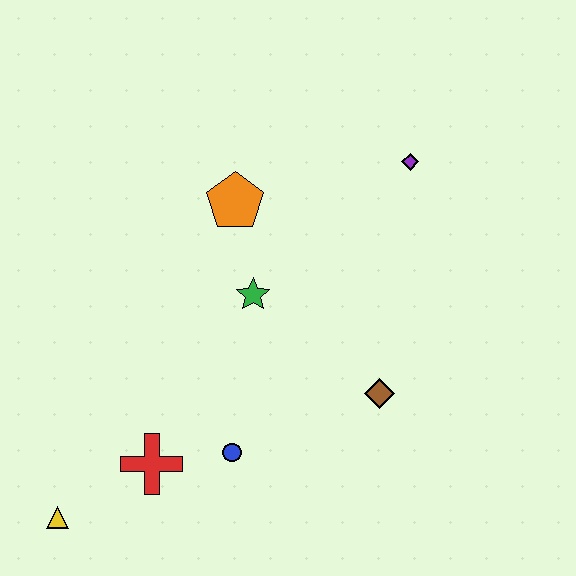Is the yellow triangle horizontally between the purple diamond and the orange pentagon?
No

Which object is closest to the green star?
The orange pentagon is closest to the green star.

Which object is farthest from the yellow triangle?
The purple diamond is farthest from the yellow triangle.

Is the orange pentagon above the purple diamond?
No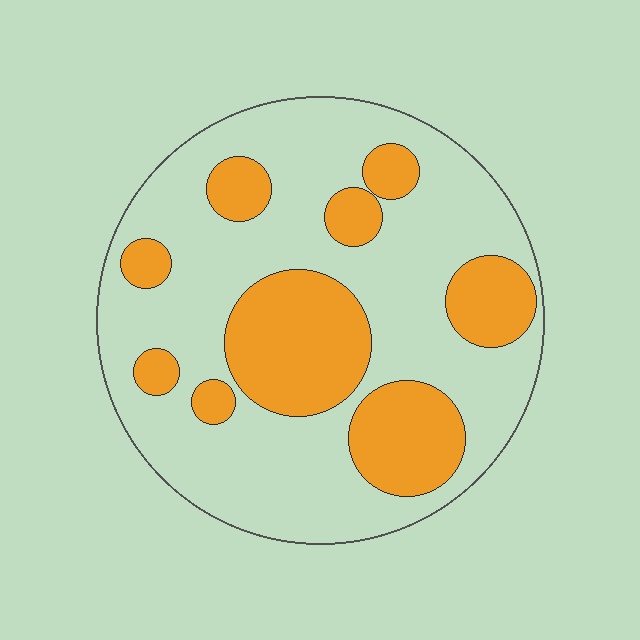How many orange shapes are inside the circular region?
9.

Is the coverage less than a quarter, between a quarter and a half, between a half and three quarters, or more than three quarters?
Between a quarter and a half.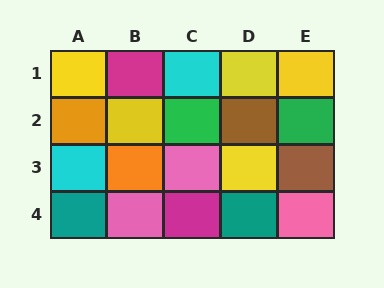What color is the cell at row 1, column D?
Yellow.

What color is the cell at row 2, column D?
Brown.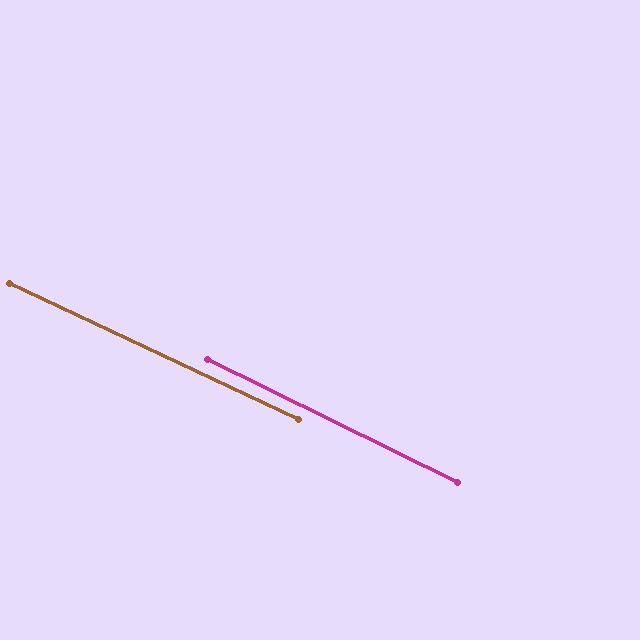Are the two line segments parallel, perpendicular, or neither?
Parallel — their directions differ by only 0.9°.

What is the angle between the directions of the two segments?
Approximately 1 degree.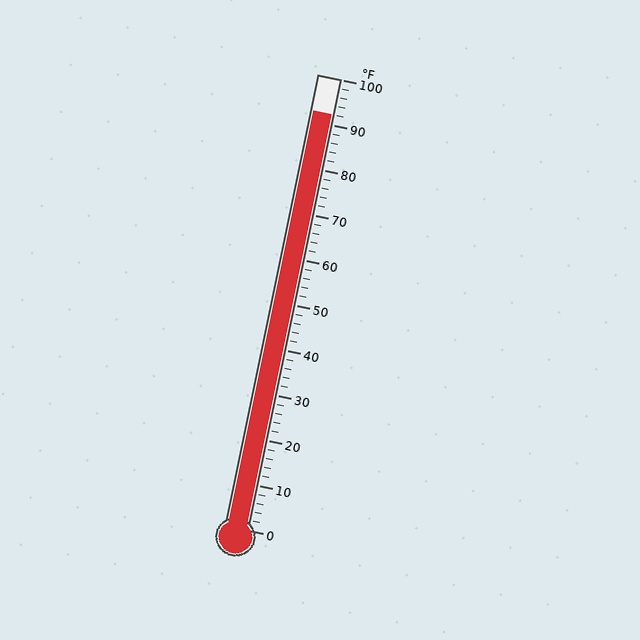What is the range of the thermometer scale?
The thermometer scale ranges from 0°F to 100°F.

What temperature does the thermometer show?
The thermometer shows approximately 92°F.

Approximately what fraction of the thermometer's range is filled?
The thermometer is filled to approximately 90% of its range.